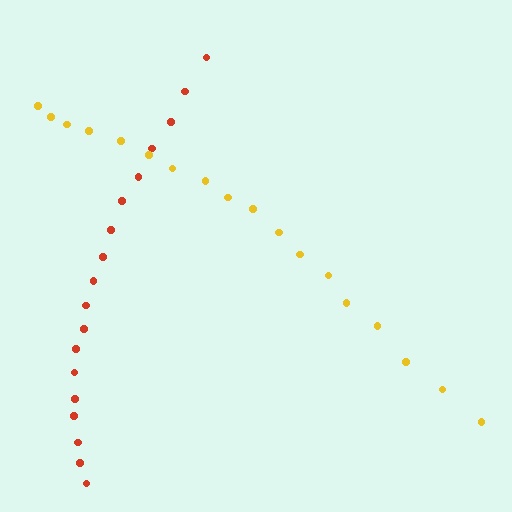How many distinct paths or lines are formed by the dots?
There are 2 distinct paths.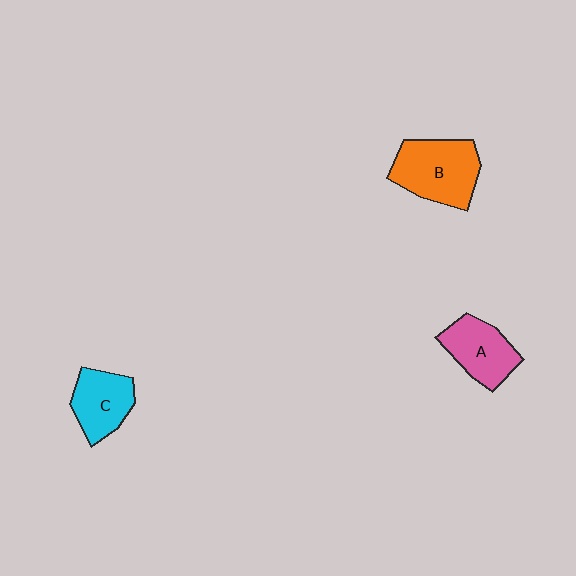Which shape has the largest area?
Shape B (orange).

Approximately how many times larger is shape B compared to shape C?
Approximately 1.4 times.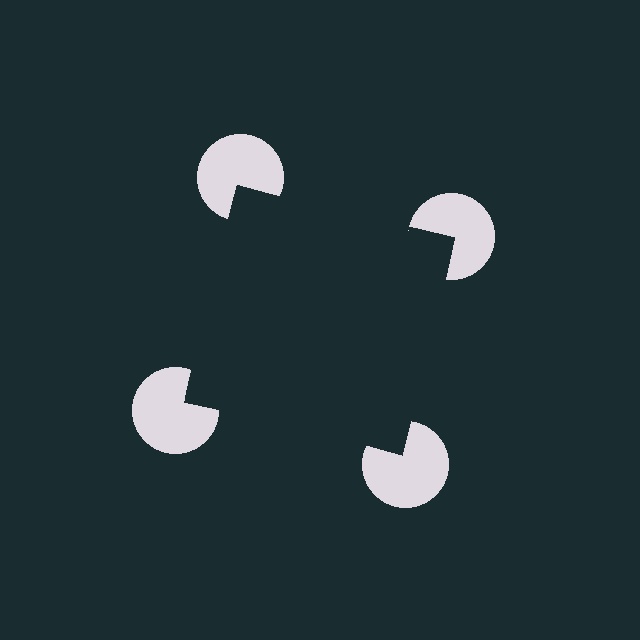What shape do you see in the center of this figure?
An illusory square — its edges are inferred from the aligned wedge cuts in the pac-man discs, not physically drawn.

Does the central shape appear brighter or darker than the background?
It typically appears slightly darker than the background, even though no actual brightness change is drawn.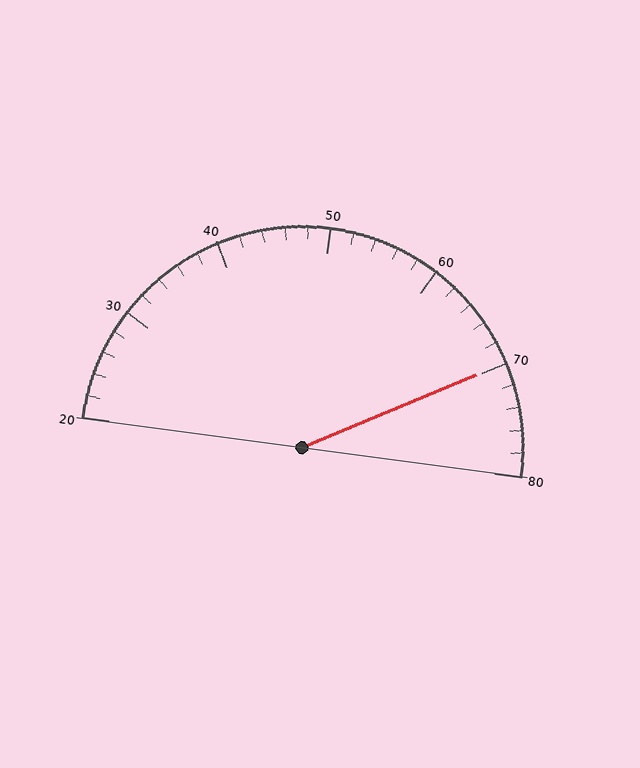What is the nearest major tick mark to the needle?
The nearest major tick mark is 70.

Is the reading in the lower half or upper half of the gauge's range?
The reading is in the upper half of the range (20 to 80).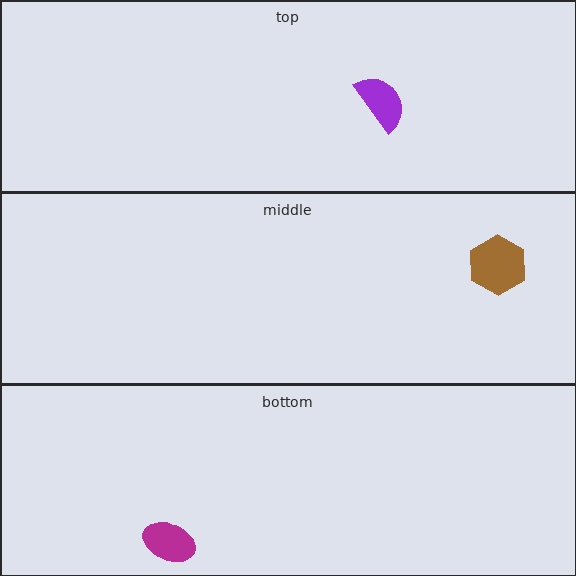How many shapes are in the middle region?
1.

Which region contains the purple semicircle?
The top region.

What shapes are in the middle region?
The brown hexagon.